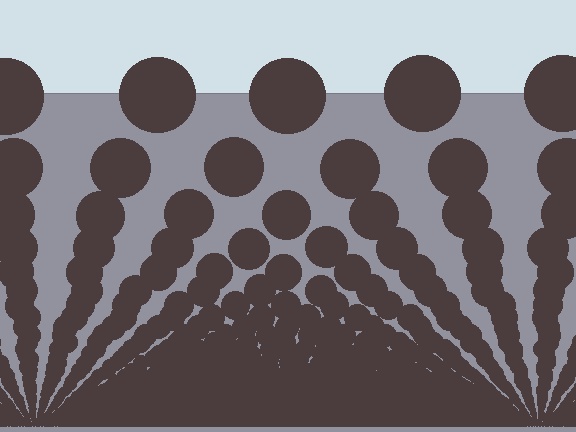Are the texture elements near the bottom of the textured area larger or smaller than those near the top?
Smaller. The gradient is inverted — elements near the bottom are smaller and denser.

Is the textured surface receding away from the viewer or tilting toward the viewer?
The surface appears to tilt toward the viewer. Texture elements get larger and sparser toward the top.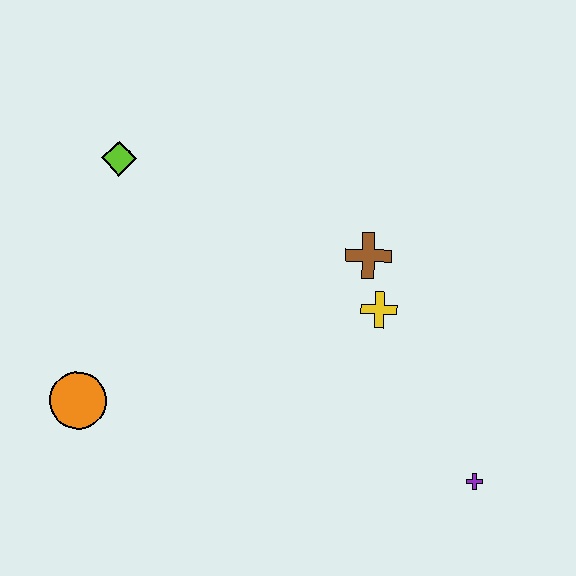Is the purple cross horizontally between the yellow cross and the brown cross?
No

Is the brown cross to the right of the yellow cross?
No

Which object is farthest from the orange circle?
The purple cross is farthest from the orange circle.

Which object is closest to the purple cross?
The yellow cross is closest to the purple cross.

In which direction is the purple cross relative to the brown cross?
The purple cross is below the brown cross.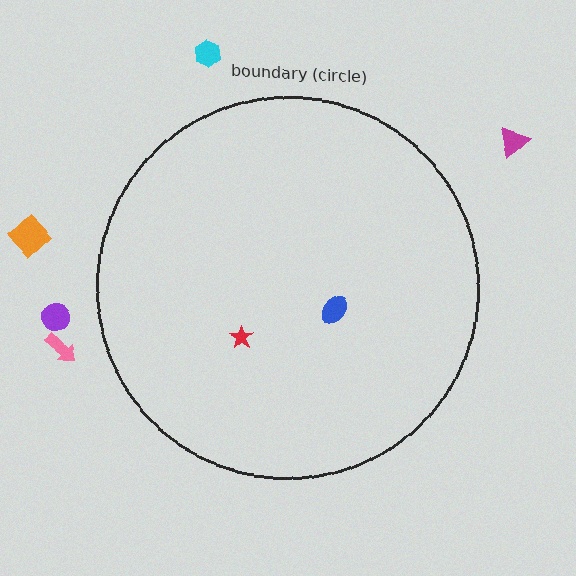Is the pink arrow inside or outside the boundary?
Outside.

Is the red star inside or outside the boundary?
Inside.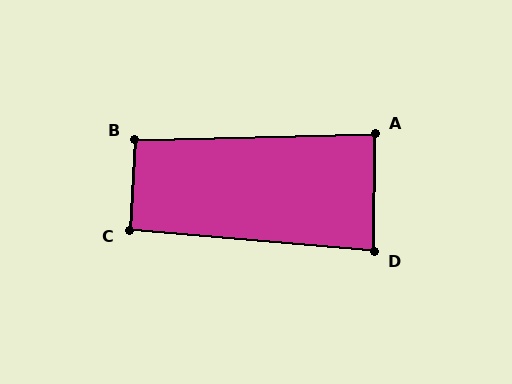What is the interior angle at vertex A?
Approximately 88 degrees (approximately right).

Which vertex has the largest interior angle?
B, at approximately 95 degrees.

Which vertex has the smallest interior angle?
D, at approximately 85 degrees.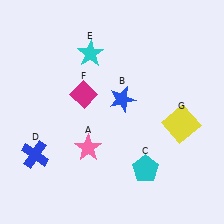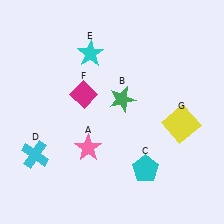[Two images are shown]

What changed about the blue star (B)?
In Image 1, B is blue. In Image 2, it changed to green.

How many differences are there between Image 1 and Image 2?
There are 2 differences between the two images.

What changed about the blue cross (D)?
In Image 1, D is blue. In Image 2, it changed to cyan.